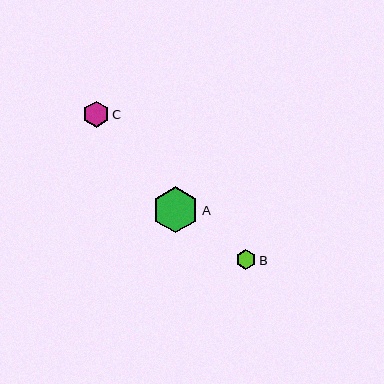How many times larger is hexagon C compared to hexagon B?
Hexagon C is approximately 1.3 times the size of hexagon B.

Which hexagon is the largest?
Hexagon A is the largest with a size of approximately 46 pixels.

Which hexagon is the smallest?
Hexagon B is the smallest with a size of approximately 20 pixels.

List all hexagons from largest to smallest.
From largest to smallest: A, C, B.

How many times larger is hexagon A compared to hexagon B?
Hexagon A is approximately 2.3 times the size of hexagon B.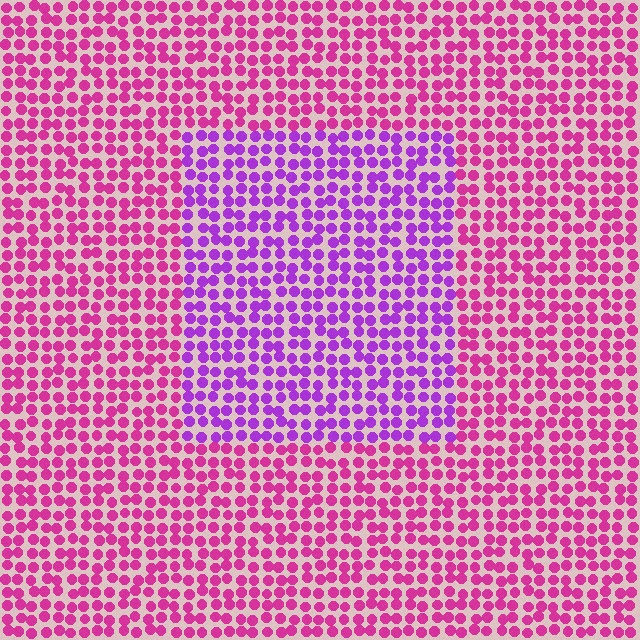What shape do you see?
I see a rectangle.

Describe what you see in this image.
The image is filled with small magenta elements in a uniform arrangement. A rectangle-shaped region is visible where the elements are tinted to a slightly different hue, forming a subtle color boundary.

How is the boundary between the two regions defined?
The boundary is defined purely by a slight shift in hue (about 38 degrees). Spacing, size, and orientation are identical on both sides.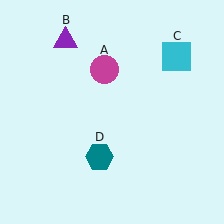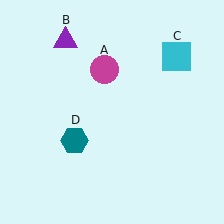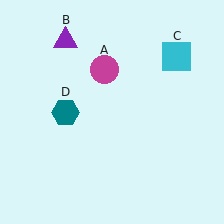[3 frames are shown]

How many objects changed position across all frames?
1 object changed position: teal hexagon (object D).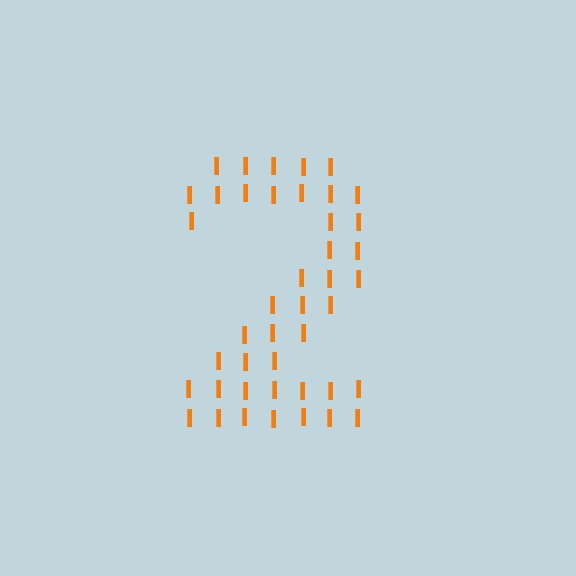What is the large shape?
The large shape is the digit 2.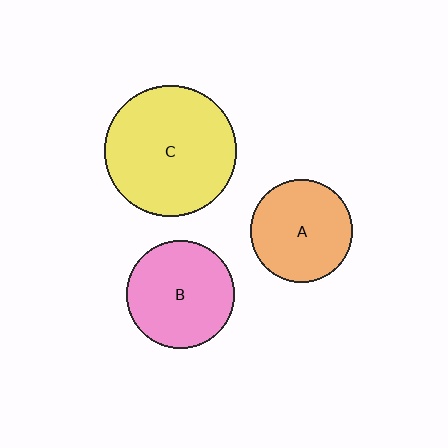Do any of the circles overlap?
No, none of the circles overlap.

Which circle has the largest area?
Circle C (yellow).